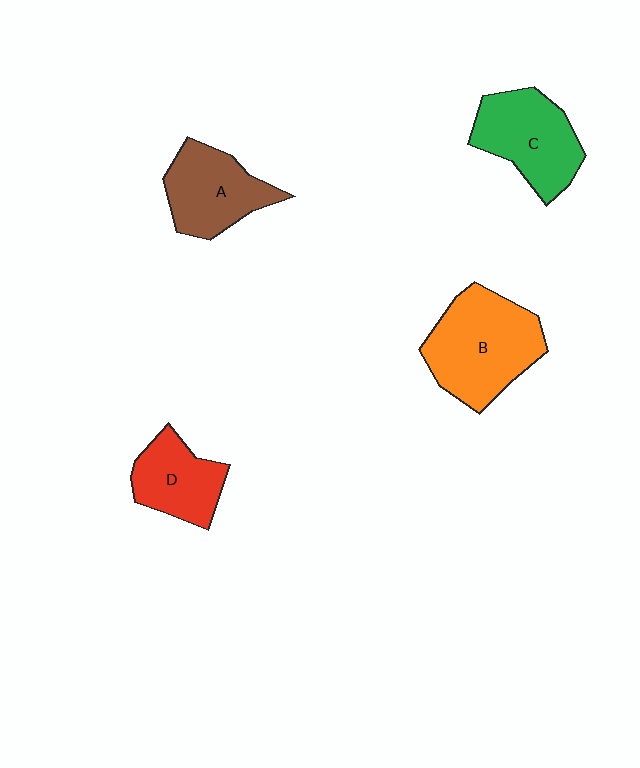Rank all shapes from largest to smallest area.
From largest to smallest: B (orange), C (green), A (brown), D (red).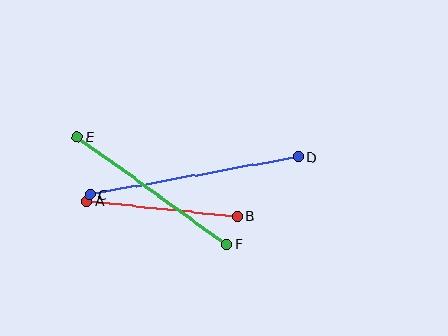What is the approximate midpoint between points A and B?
The midpoint is at approximately (162, 209) pixels.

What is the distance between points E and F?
The distance is approximately 183 pixels.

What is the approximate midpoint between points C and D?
The midpoint is at approximately (194, 176) pixels.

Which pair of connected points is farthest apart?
Points C and D are farthest apart.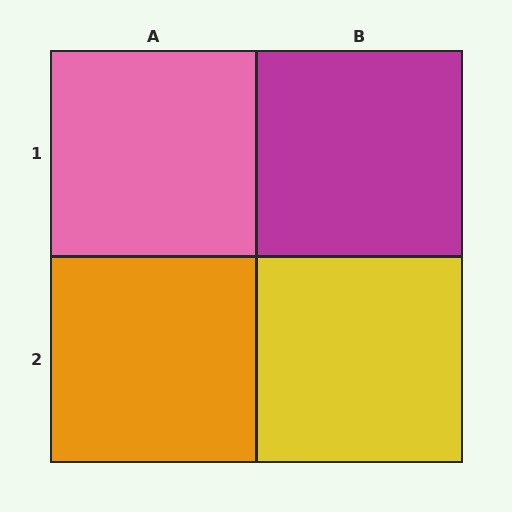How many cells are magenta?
1 cell is magenta.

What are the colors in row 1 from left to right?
Pink, magenta.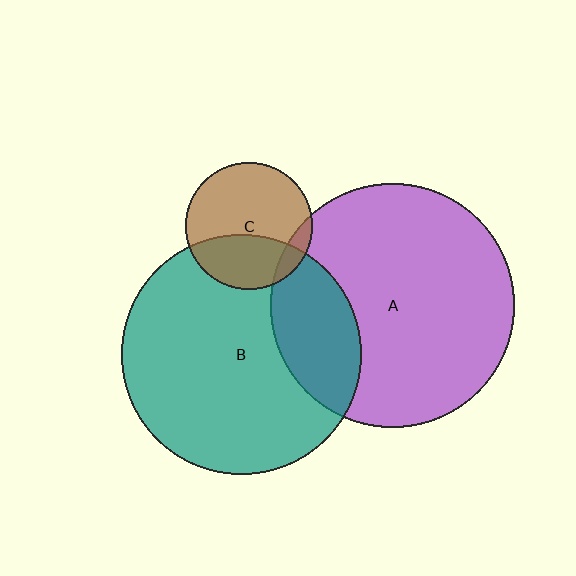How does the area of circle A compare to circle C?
Approximately 3.7 times.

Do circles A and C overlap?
Yes.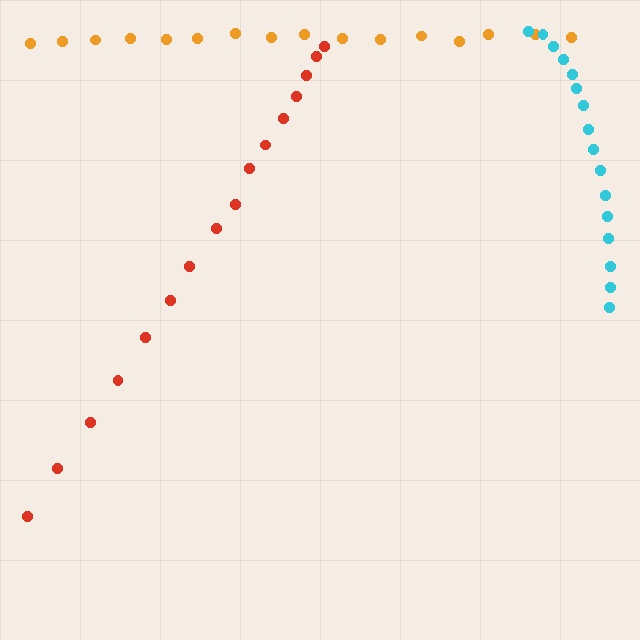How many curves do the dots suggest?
There are 3 distinct paths.